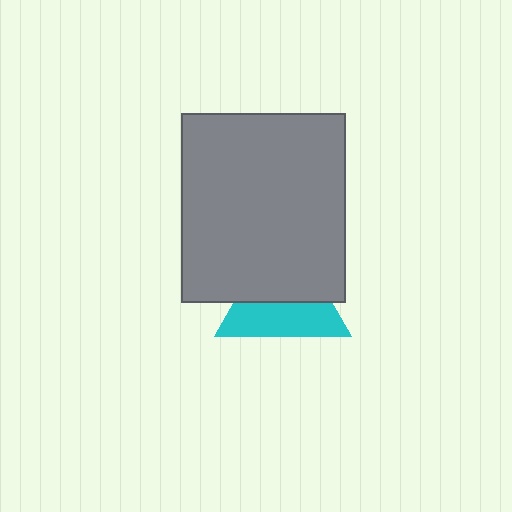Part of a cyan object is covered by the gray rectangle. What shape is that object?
It is a triangle.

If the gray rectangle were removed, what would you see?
You would see the complete cyan triangle.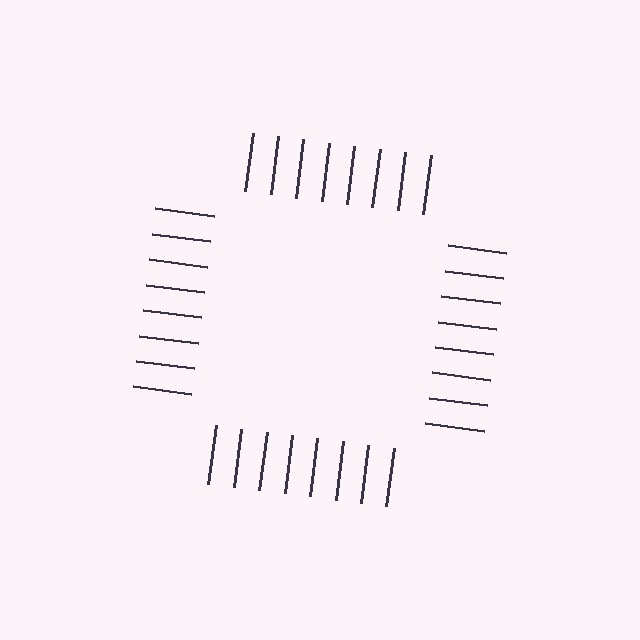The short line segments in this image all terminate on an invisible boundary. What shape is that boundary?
An illusory square — the line segments terminate on its edges but no continuous stroke is drawn.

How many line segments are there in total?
32 — 8 along each of the 4 edges.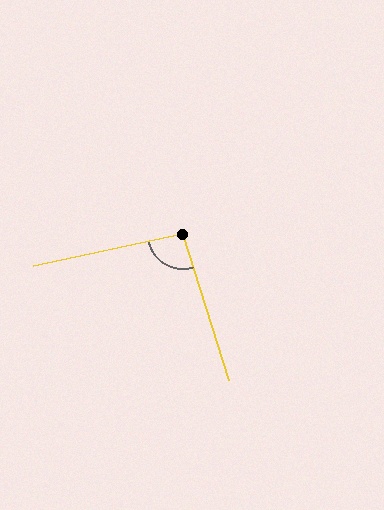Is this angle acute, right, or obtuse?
It is obtuse.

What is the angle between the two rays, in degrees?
Approximately 95 degrees.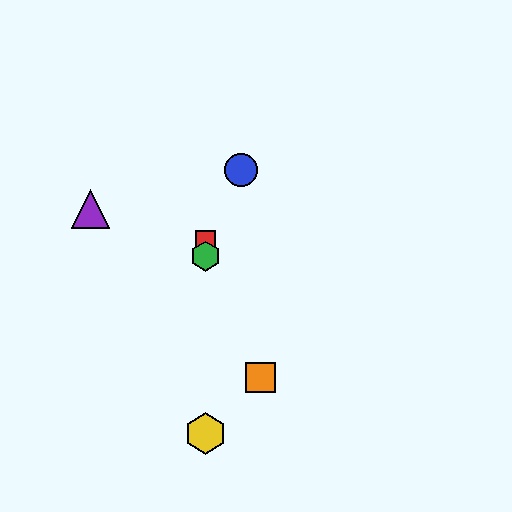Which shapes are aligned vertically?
The red square, the green hexagon, the yellow hexagon are aligned vertically.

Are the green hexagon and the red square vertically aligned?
Yes, both are at x≈205.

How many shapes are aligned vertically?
3 shapes (the red square, the green hexagon, the yellow hexagon) are aligned vertically.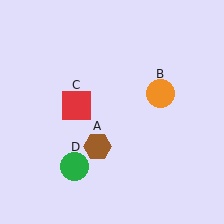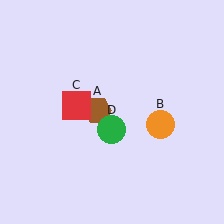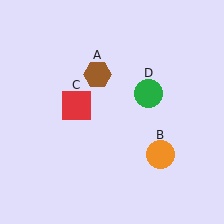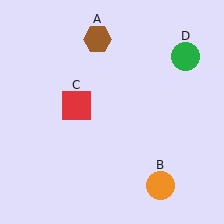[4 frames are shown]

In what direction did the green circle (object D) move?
The green circle (object D) moved up and to the right.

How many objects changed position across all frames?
3 objects changed position: brown hexagon (object A), orange circle (object B), green circle (object D).